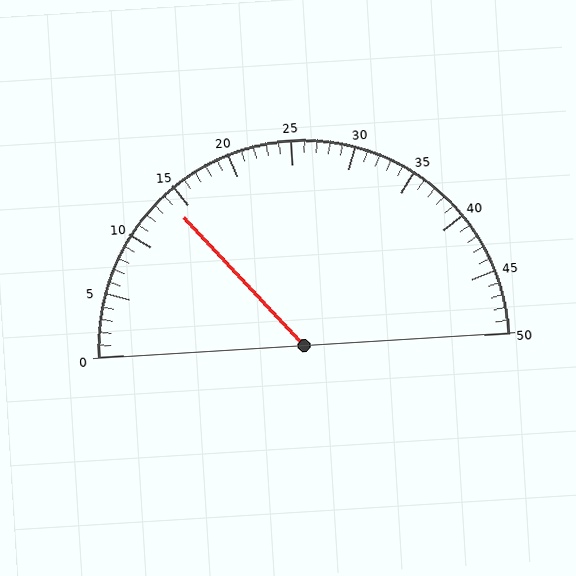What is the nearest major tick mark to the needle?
The nearest major tick mark is 15.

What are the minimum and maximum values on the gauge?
The gauge ranges from 0 to 50.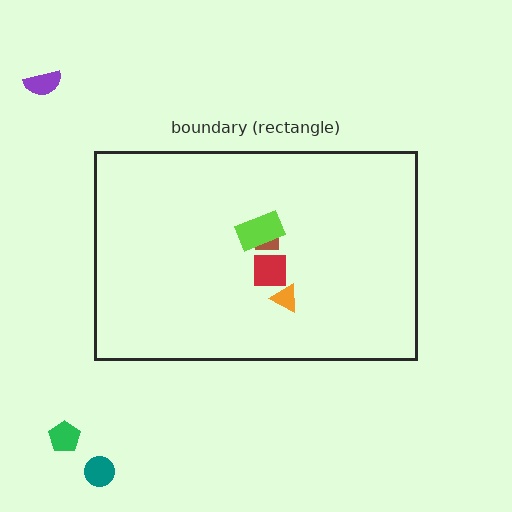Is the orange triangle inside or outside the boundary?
Inside.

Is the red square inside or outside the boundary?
Inside.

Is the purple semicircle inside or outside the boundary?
Outside.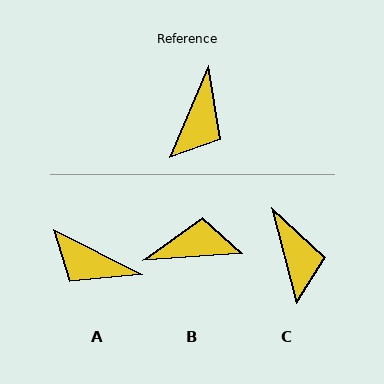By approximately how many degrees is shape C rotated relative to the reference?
Approximately 38 degrees counter-clockwise.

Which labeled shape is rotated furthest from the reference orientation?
B, about 117 degrees away.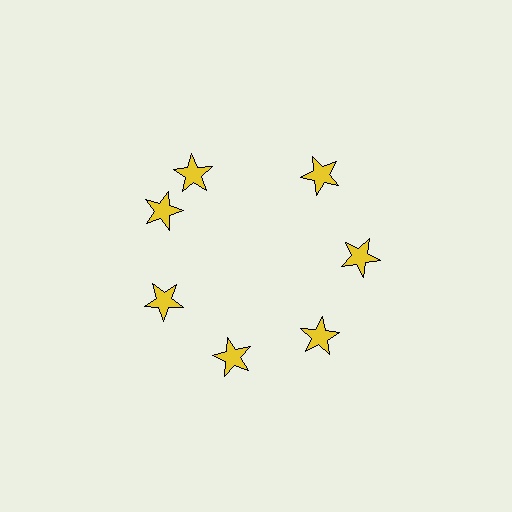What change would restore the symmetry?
The symmetry would be restored by rotating it back into even spacing with its neighbors so that all 7 stars sit at equal angles and equal distance from the center.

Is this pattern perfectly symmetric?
No. The 7 yellow stars are arranged in a ring, but one element near the 12 o'clock position is rotated out of alignment along the ring, breaking the 7-fold rotational symmetry.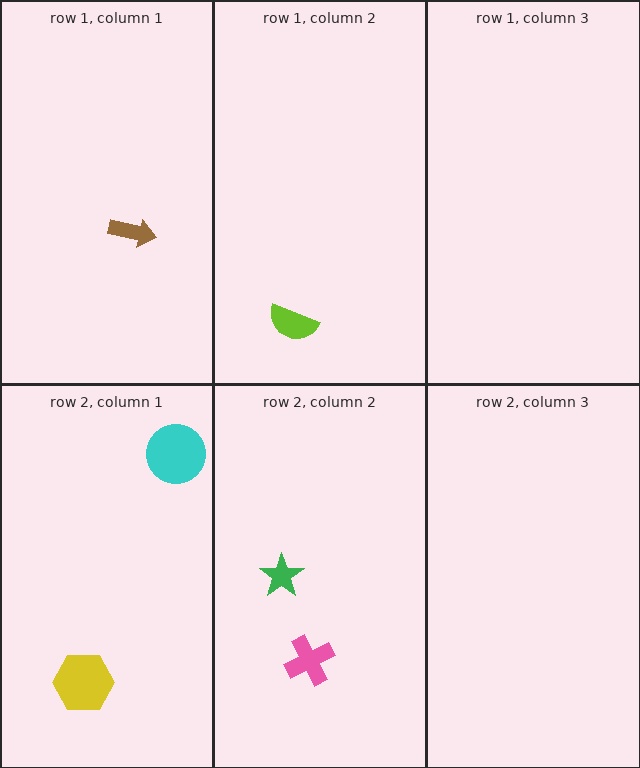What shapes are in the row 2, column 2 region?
The pink cross, the green star.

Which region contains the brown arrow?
The row 1, column 1 region.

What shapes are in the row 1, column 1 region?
The brown arrow.